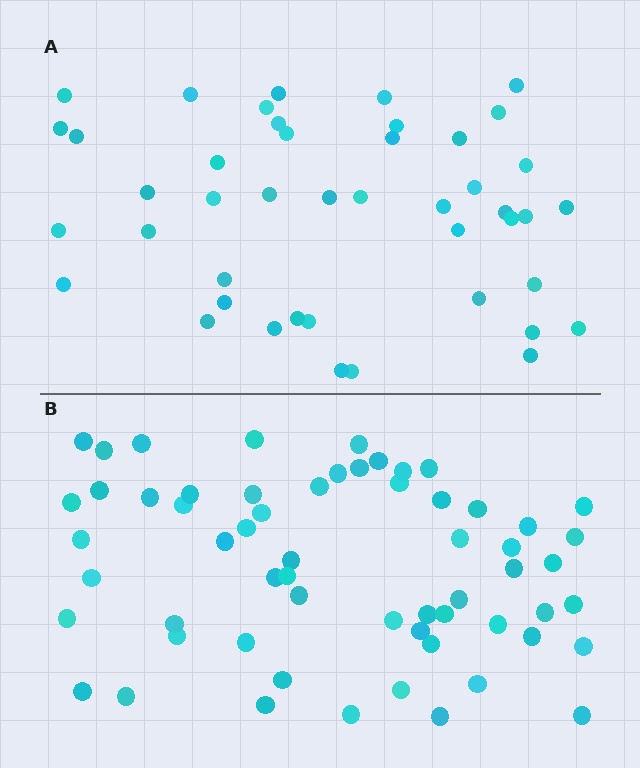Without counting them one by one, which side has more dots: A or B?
Region B (the bottom region) has more dots.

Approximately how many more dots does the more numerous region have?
Region B has approximately 15 more dots than region A.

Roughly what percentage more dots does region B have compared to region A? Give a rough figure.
About 35% more.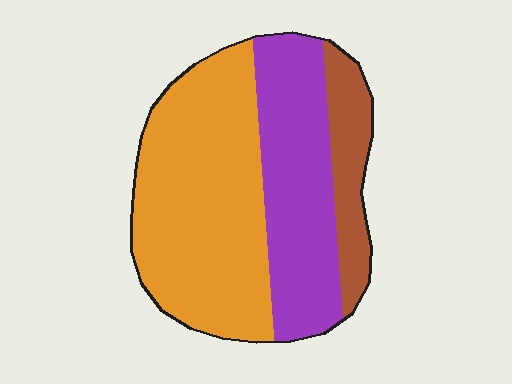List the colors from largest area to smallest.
From largest to smallest: orange, purple, brown.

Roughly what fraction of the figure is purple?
Purple takes up about one third (1/3) of the figure.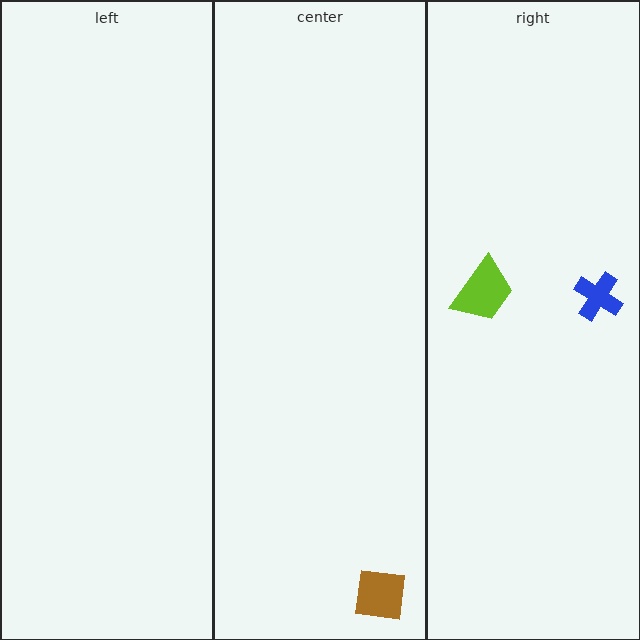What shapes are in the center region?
The brown square.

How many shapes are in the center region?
1.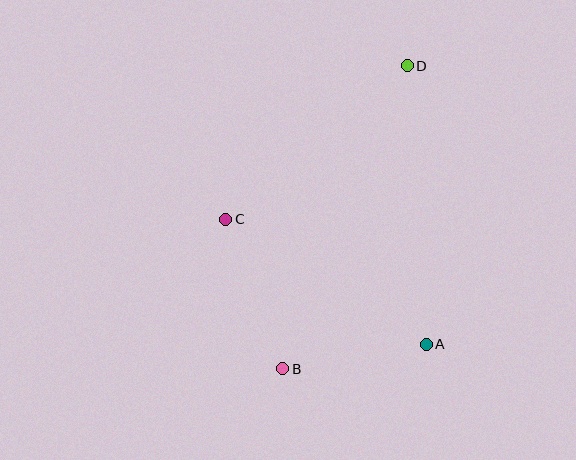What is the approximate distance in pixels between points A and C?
The distance between A and C is approximately 236 pixels.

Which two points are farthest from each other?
Points B and D are farthest from each other.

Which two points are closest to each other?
Points A and B are closest to each other.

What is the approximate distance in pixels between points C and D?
The distance between C and D is approximately 238 pixels.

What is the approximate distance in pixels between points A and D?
The distance between A and D is approximately 279 pixels.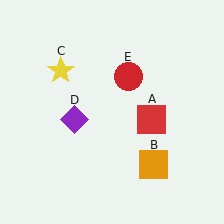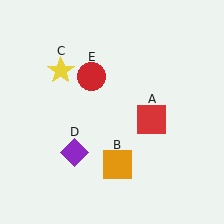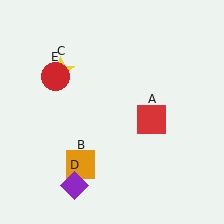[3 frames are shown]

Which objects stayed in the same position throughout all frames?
Red square (object A) and yellow star (object C) remained stationary.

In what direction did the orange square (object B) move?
The orange square (object B) moved left.